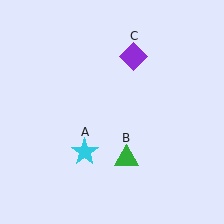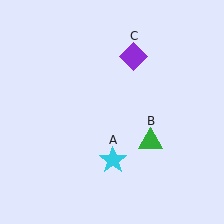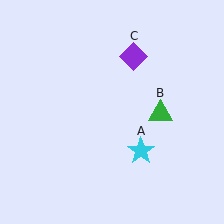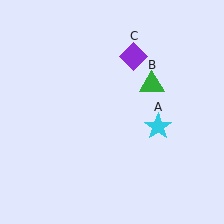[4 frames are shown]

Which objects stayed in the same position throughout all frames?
Purple diamond (object C) remained stationary.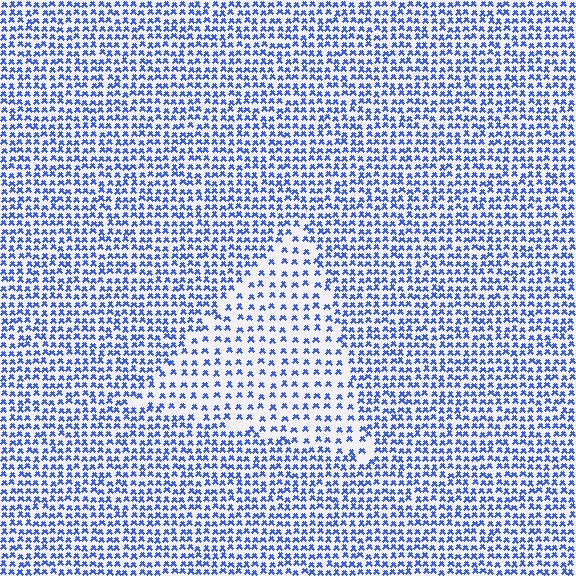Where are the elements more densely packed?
The elements are more densely packed outside the triangle boundary.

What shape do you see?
I see a triangle.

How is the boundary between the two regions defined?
The boundary is defined by a change in element density (approximately 1.9x ratio). All elements are the same color, size, and shape.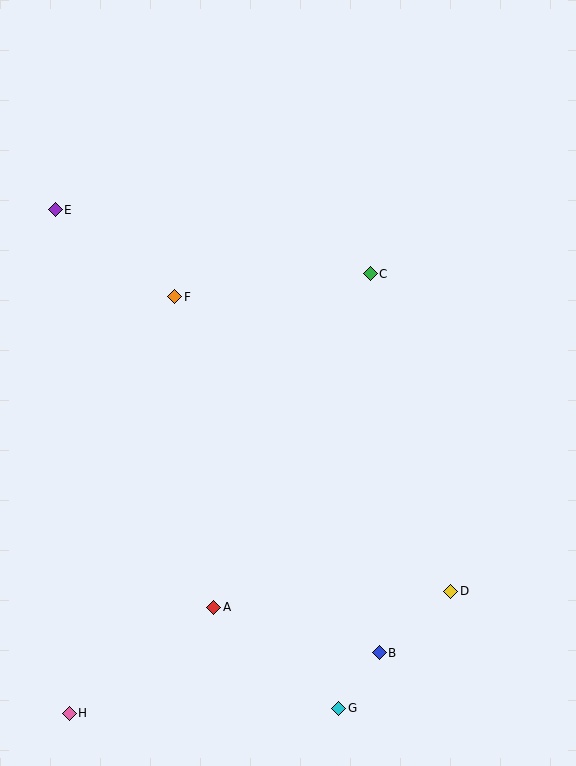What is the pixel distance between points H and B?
The distance between H and B is 316 pixels.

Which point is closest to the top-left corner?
Point E is closest to the top-left corner.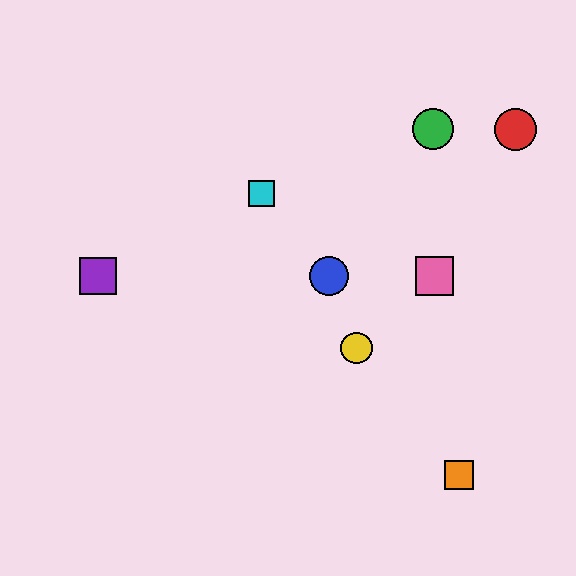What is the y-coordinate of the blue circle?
The blue circle is at y≈276.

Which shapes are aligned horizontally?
The blue circle, the purple square, the pink square are aligned horizontally.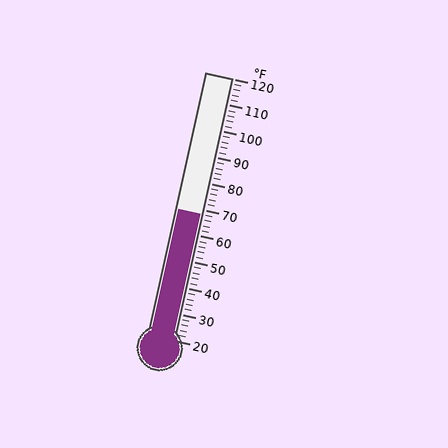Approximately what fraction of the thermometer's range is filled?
The thermometer is filled to approximately 50% of its range.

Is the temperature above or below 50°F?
The temperature is above 50°F.